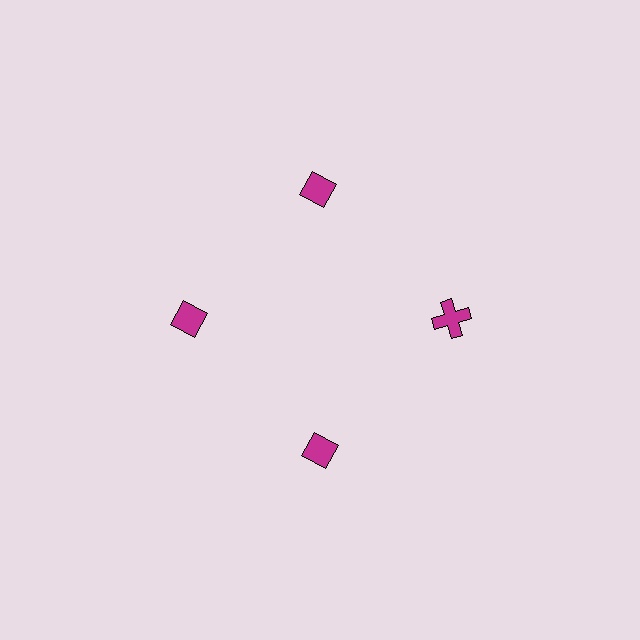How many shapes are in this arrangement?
There are 4 shapes arranged in a ring pattern.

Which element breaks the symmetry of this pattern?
The magenta cross at roughly the 3 o'clock position breaks the symmetry. All other shapes are magenta diamonds.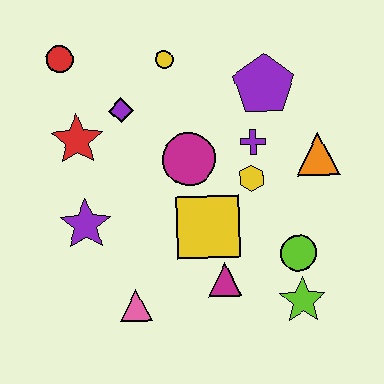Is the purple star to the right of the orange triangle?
No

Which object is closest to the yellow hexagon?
The purple cross is closest to the yellow hexagon.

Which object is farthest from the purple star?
The orange triangle is farthest from the purple star.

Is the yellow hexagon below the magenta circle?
Yes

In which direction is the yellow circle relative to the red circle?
The yellow circle is to the right of the red circle.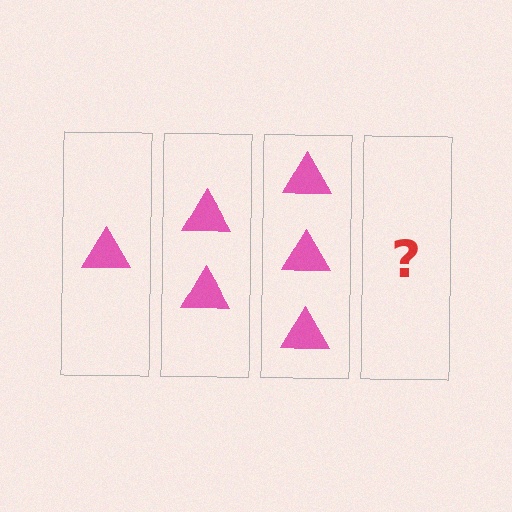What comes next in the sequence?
The next element should be 4 triangles.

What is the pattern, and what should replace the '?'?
The pattern is that each step adds one more triangle. The '?' should be 4 triangles.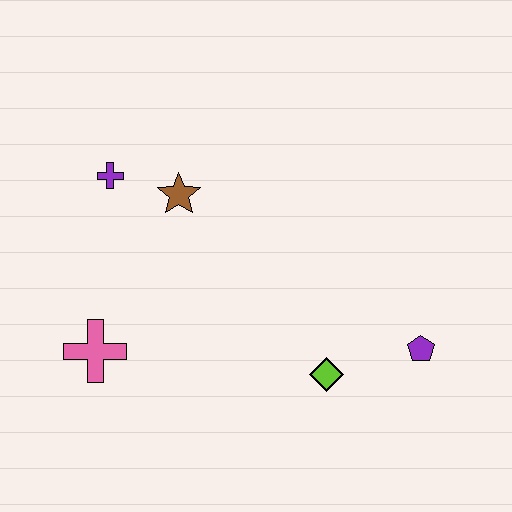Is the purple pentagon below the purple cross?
Yes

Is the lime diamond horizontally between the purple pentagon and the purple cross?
Yes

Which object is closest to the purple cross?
The brown star is closest to the purple cross.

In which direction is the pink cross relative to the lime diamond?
The pink cross is to the left of the lime diamond.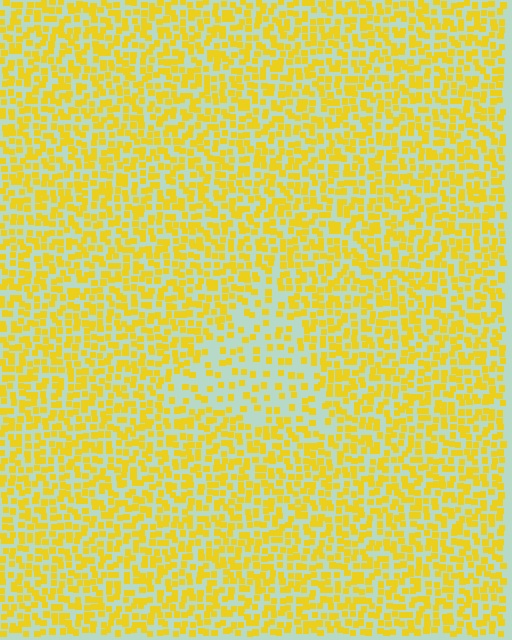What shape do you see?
I see a triangle.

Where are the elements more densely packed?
The elements are more densely packed outside the triangle boundary.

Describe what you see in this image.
The image contains small yellow elements arranged at two different densities. A triangle-shaped region is visible where the elements are less densely packed than the surrounding area.